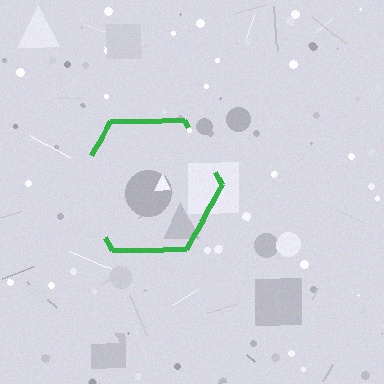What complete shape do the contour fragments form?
The contour fragments form a hexagon.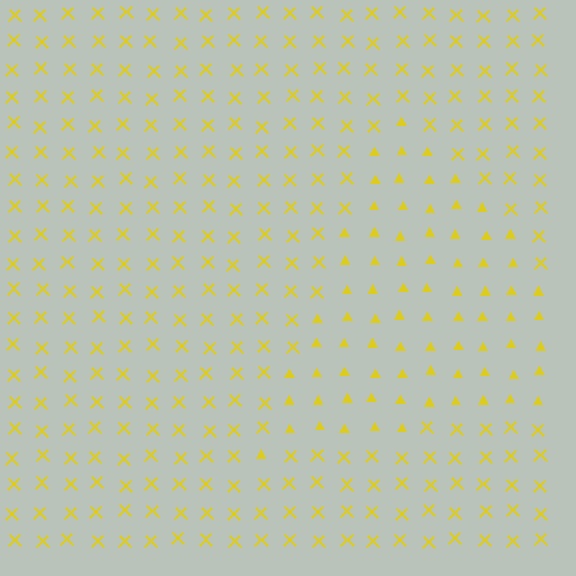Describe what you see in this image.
The image is filled with small yellow elements arranged in a uniform grid. A triangle-shaped region contains triangles, while the surrounding area contains X marks. The boundary is defined purely by the change in element shape.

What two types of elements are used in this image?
The image uses triangles inside the triangle region and X marks outside it.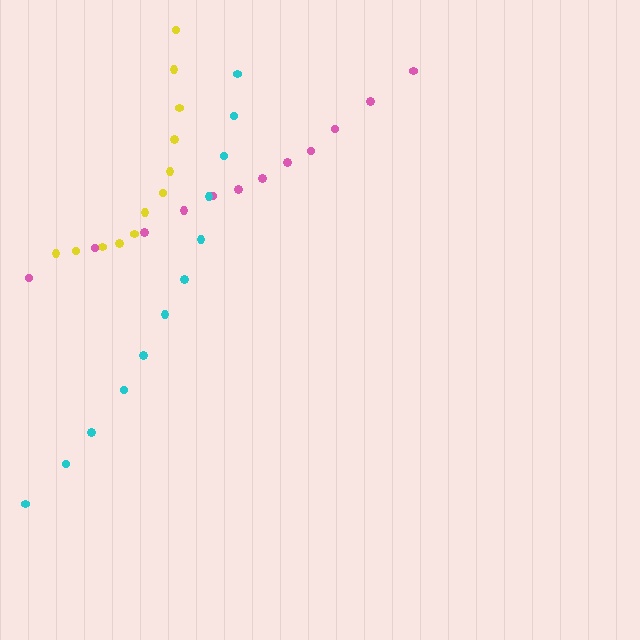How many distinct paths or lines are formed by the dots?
There are 3 distinct paths.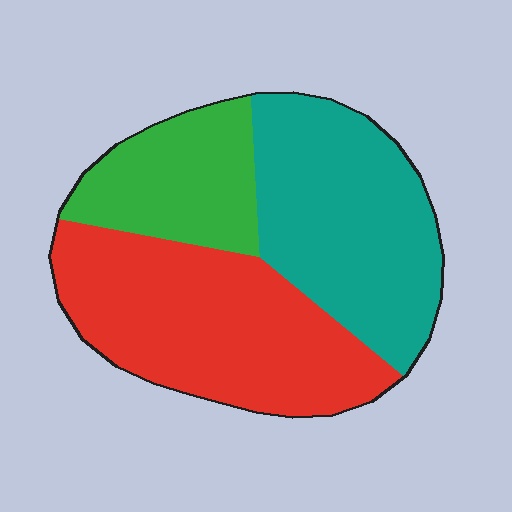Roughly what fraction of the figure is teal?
Teal takes up about three eighths (3/8) of the figure.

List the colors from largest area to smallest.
From largest to smallest: red, teal, green.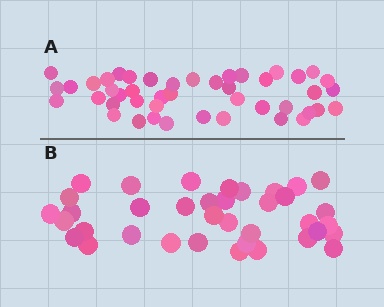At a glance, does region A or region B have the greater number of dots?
Region A (the top region) has more dots.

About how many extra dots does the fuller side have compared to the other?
Region A has roughly 8 or so more dots than region B.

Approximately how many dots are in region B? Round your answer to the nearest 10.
About 40 dots. (The exact count is 37, which rounds to 40.)